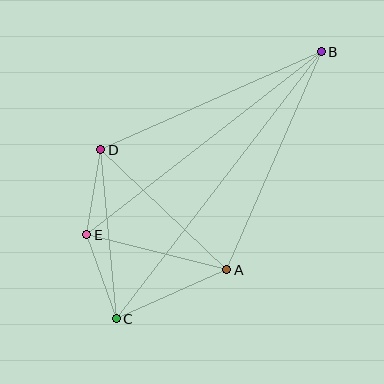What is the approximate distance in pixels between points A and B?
The distance between A and B is approximately 237 pixels.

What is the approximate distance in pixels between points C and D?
The distance between C and D is approximately 169 pixels.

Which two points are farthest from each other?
Points B and C are farthest from each other.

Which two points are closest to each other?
Points D and E are closest to each other.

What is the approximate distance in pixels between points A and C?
The distance between A and C is approximately 121 pixels.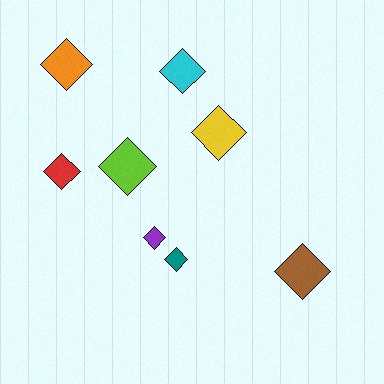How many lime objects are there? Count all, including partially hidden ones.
There is 1 lime object.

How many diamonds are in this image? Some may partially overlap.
There are 8 diamonds.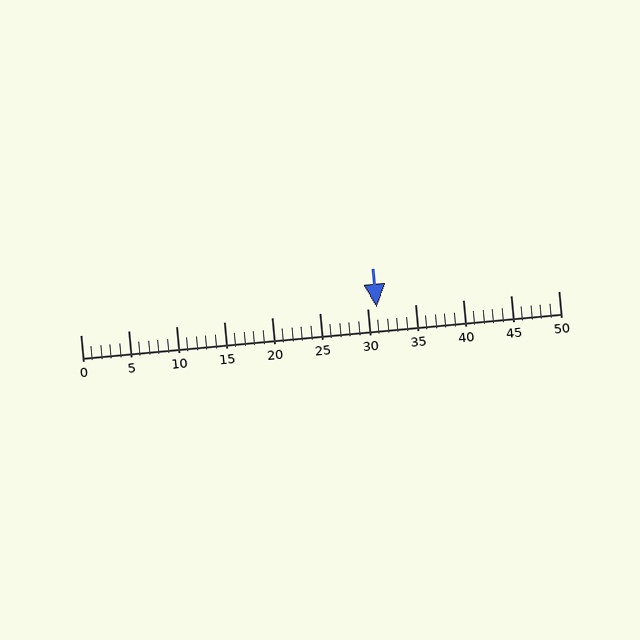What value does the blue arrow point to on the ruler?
The blue arrow points to approximately 31.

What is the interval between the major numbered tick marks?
The major tick marks are spaced 5 units apart.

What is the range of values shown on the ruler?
The ruler shows values from 0 to 50.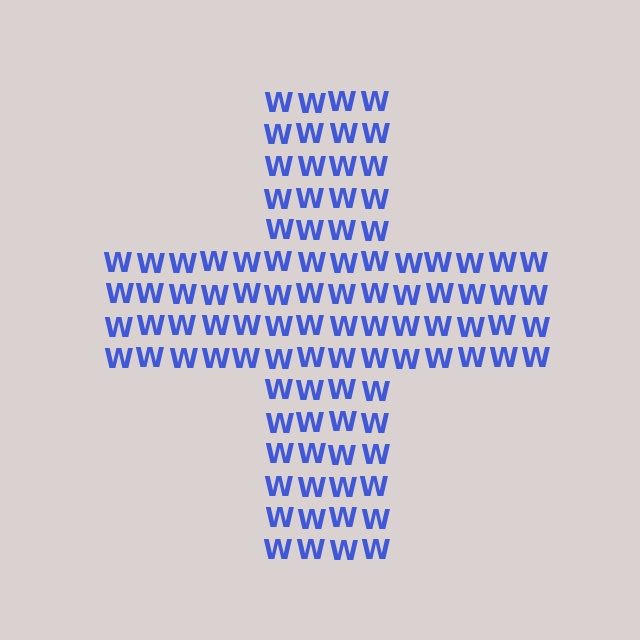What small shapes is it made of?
It is made of small letter W's.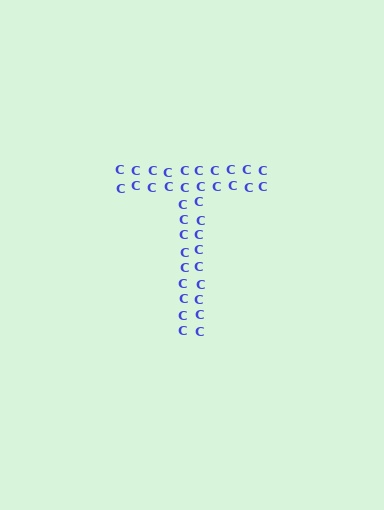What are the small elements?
The small elements are letter C's.